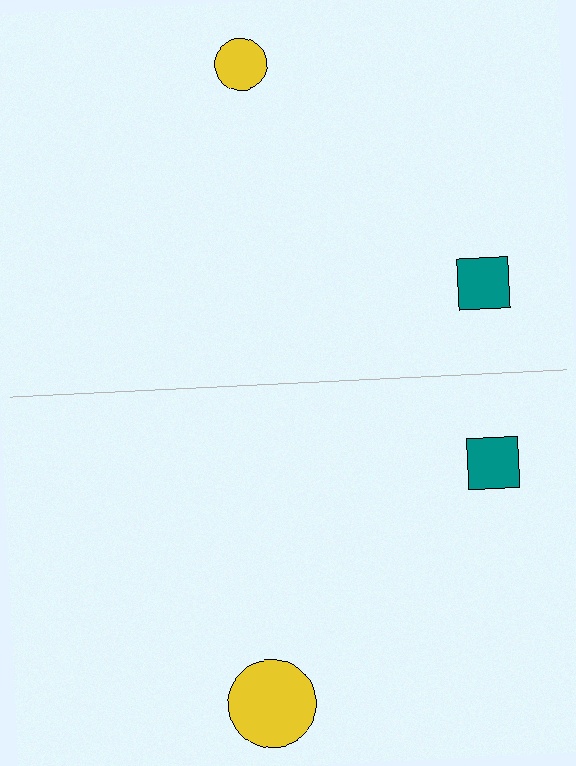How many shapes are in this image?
There are 4 shapes in this image.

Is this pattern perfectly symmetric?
No, the pattern is not perfectly symmetric. The yellow circle on the bottom side has a different size than its mirror counterpart.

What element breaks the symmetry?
The yellow circle on the bottom side has a different size than its mirror counterpart.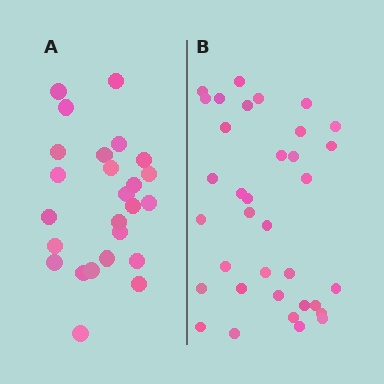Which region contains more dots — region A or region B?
Region B (the right region) has more dots.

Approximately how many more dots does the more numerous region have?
Region B has roughly 10 or so more dots than region A.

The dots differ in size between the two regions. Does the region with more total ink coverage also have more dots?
No. Region A has more total ink coverage because its dots are larger, but region B actually contains more individual dots. Total area can be misleading — the number of items is what matters here.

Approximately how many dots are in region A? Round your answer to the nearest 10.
About 20 dots. (The exact count is 25, which rounds to 20.)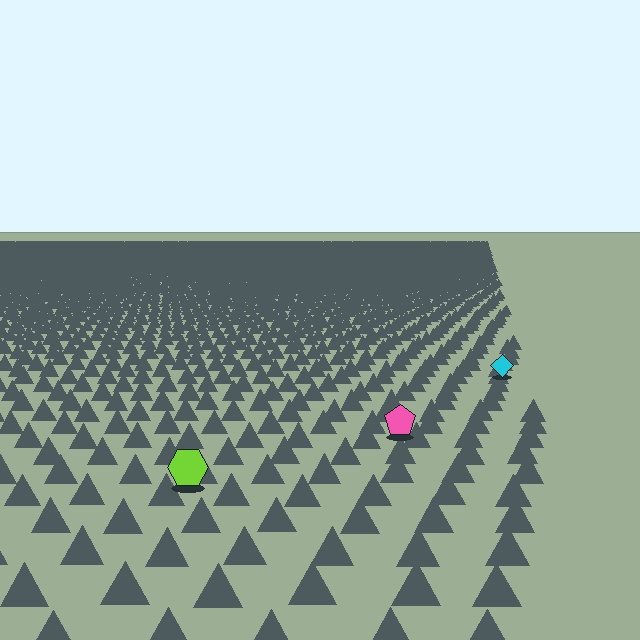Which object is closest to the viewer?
The lime hexagon is closest. The texture marks near it are larger and more spread out.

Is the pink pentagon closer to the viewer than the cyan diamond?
Yes. The pink pentagon is closer — you can tell from the texture gradient: the ground texture is coarser near it.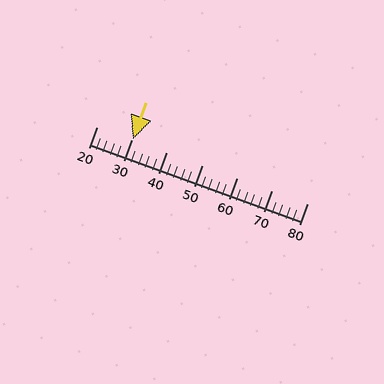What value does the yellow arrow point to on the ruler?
The yellow arrow points to approximately 30.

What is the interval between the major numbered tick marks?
The major tick marks are spaced 10 units apart.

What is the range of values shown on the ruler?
The ruler shows values from 20 to 80.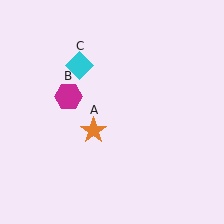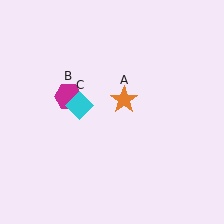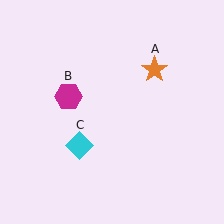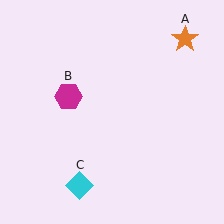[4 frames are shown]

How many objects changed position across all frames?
2 objects changed position: orange star (object A), cyan diamond (object C).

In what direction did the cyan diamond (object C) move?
The cyan diamond (object C) moved down.